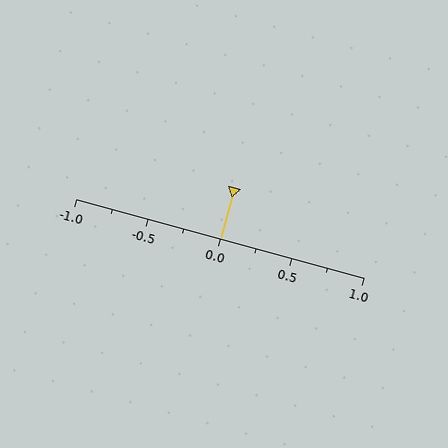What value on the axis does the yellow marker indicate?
The marker indicates approximately 0.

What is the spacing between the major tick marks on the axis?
The major ticks are spaced 0.5 apart.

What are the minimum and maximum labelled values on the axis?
The axis runs from -1.0 to 1.0.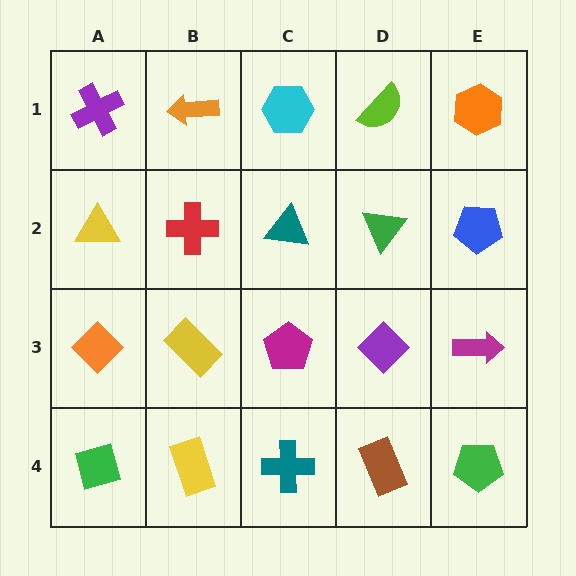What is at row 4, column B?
A yellow rectangle.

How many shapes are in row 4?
5 shapes.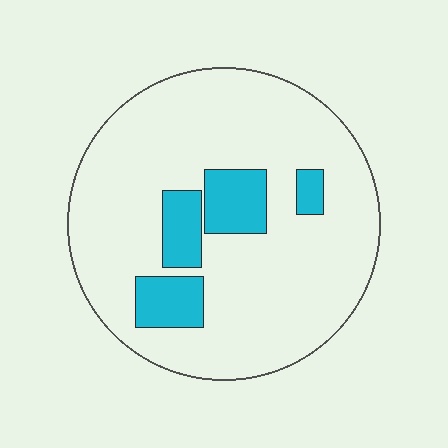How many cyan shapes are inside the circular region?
4.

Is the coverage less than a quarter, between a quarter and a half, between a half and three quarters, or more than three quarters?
Less than a quarter.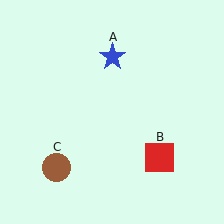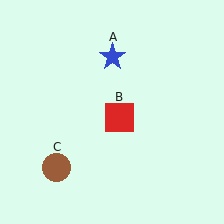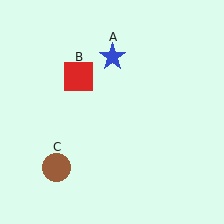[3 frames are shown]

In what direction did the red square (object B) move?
The red square (object B) moved up and to the left.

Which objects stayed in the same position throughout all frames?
Blue star (object A) and brown circle (object C) remained stationary.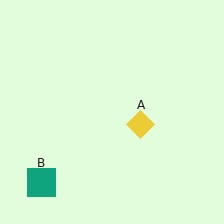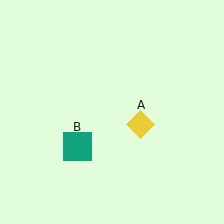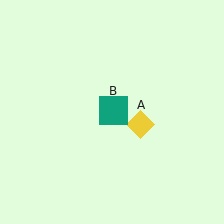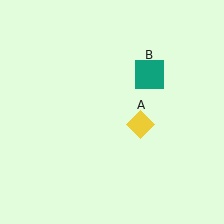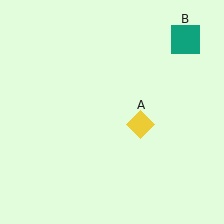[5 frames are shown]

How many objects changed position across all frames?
1 object changed position: teal square (object B).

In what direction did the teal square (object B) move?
The teal square (object B) moved up and to the right.